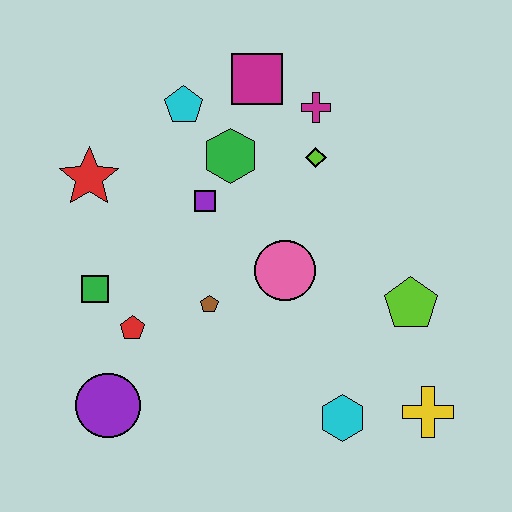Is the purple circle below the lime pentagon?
Yes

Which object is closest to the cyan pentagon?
The green hexagon is closest to the cyan pentagon.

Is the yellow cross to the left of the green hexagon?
No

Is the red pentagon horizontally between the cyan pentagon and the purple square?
No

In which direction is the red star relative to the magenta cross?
The red star is to the left of the magenta cross.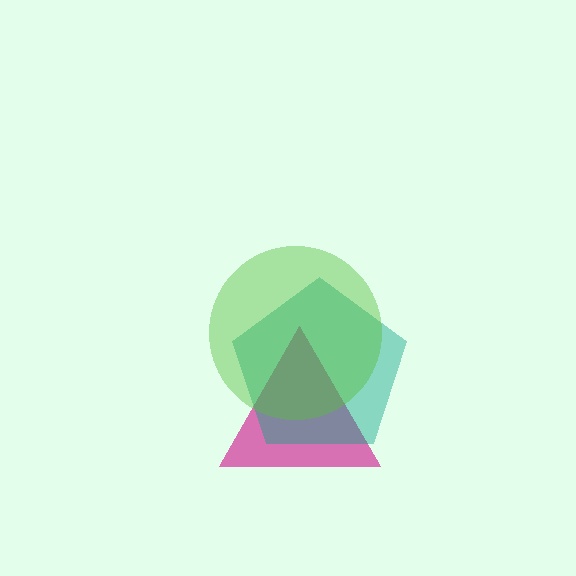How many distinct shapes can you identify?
There are 3 distinct shapes: a magenta triangle, a teal pentagon, a lime circle.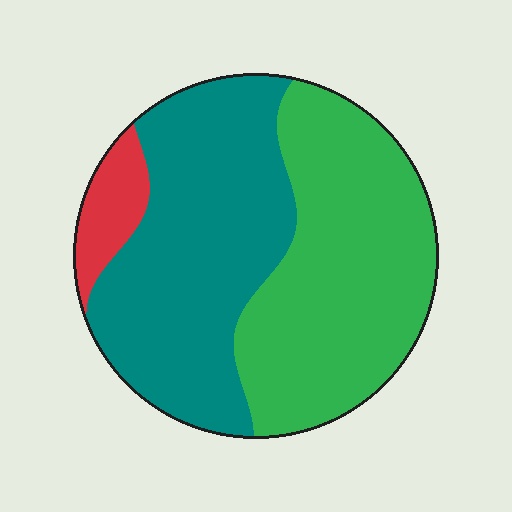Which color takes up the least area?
Red, at roughly 5%.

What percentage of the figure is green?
Green covers 46% of the figure.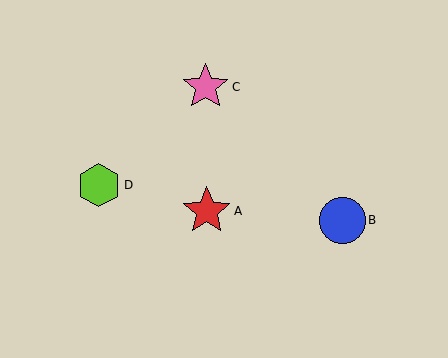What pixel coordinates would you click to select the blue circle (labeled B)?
Click at (343, 220) to select the blue circle B.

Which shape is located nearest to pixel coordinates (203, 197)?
The red star (labeled A) at (207, 211) is nearest to that location.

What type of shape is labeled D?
Shape D is a lime hexagon.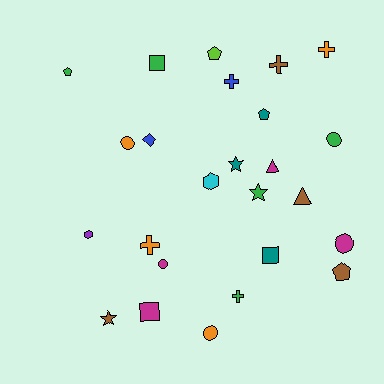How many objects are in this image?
There are 25 objects.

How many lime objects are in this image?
There is 1 lime object.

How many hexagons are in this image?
There are 2 hexagons.